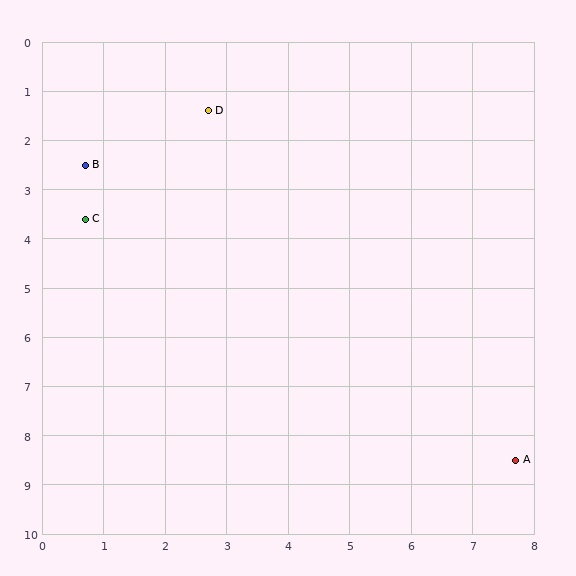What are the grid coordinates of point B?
Point B is at approximately (0.7, 2.5).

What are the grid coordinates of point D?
Point D is at approximately (2.7, 1.4).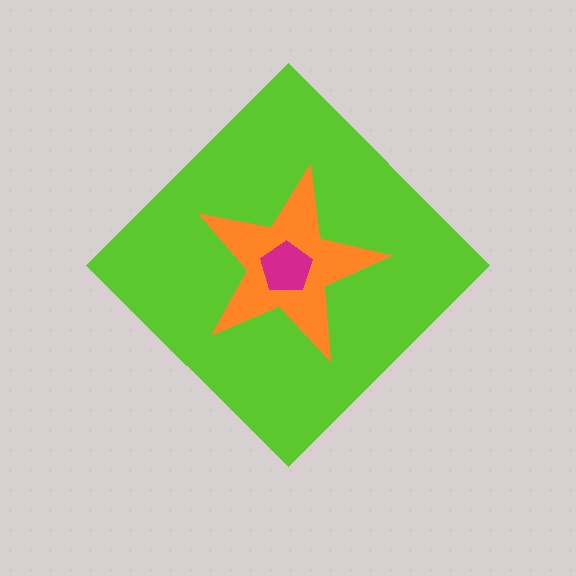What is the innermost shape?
The magenta pentagon.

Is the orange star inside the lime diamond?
Yes.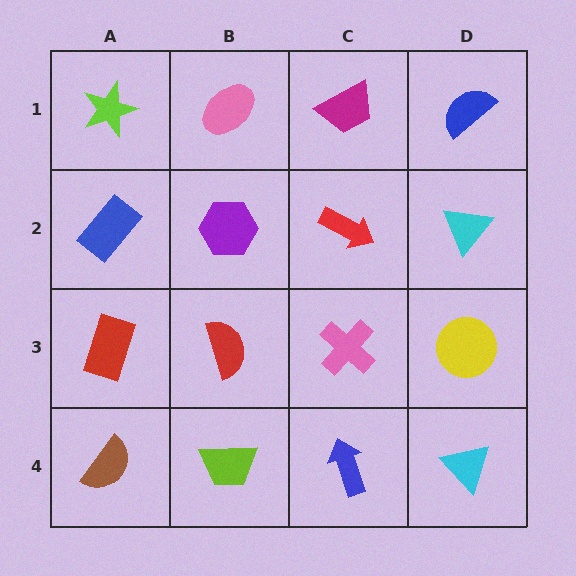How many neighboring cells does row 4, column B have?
3.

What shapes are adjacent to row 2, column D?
A blue semicircle (row 1, column D), a yellow circle (row 3, column D), a red arrow (row 2, column C).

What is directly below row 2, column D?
A yellow circle.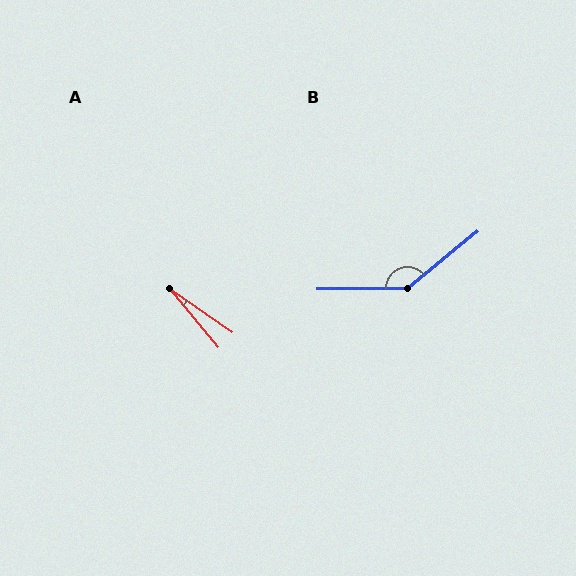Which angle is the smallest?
A, at approximately 15 degrees.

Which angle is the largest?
B, at approximately 141 degrees.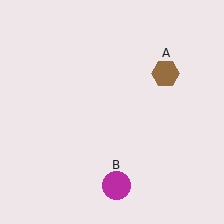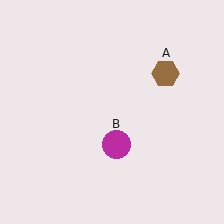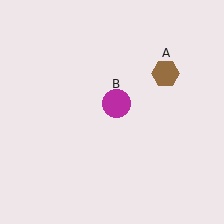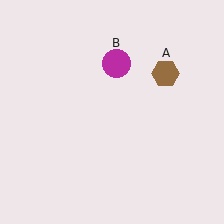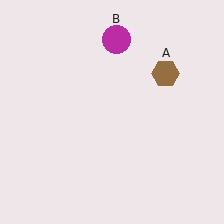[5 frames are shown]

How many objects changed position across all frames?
1 object changed position: magenta circle (object B).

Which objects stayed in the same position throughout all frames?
Brown hexagon (object A) remained stationary.